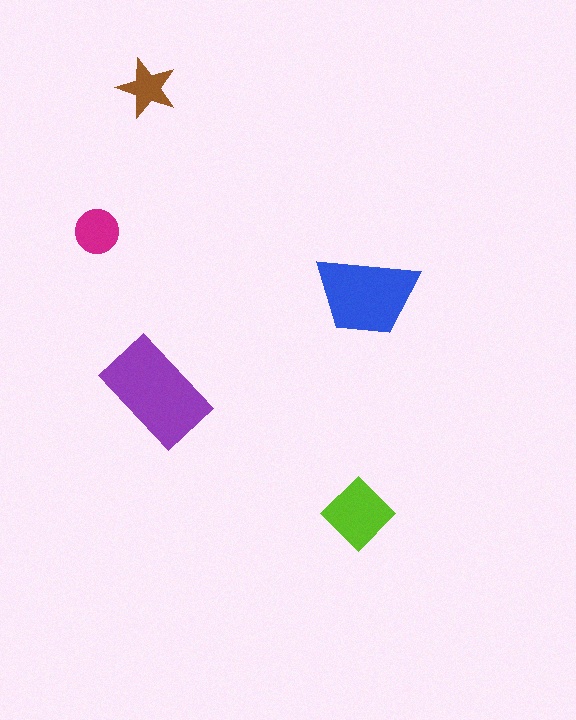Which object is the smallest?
The brown star.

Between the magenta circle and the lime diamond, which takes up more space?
The lime diamond.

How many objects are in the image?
There are 5 objects in the image.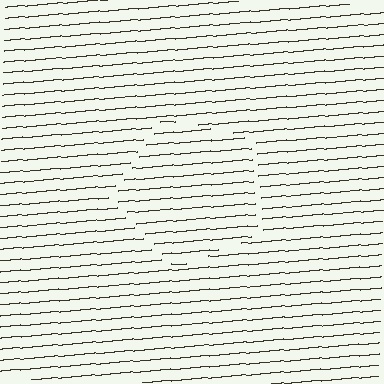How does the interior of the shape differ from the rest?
The interior of the shape contains the same grating, shifted by half a period — the contour is defined by the phase discontinuity where line-ends from the inner and outer gratings abut.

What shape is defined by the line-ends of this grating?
An illusory pentagon. The interior of the shape contains the same grating, shifted by half a period — the contour is defined by the phase discontinuity where line-ends from the inner and outer gratings abut.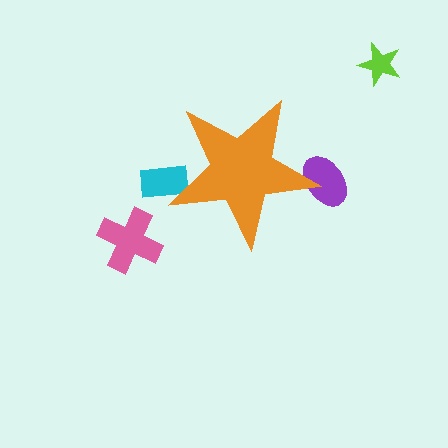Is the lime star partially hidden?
No, the lime star is fully visible.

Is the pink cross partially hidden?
No, the pink cross is fully visible.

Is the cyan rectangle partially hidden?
Yes, the cyan rectangle is partially hidden behind the orange star.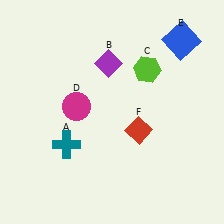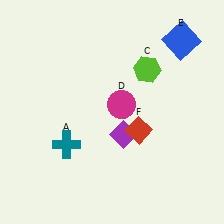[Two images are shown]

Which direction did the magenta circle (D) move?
The magenta circle (D) moved right.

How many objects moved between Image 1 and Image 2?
2 objects moved between the two images.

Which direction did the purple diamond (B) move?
The purple diamond (B) moved down.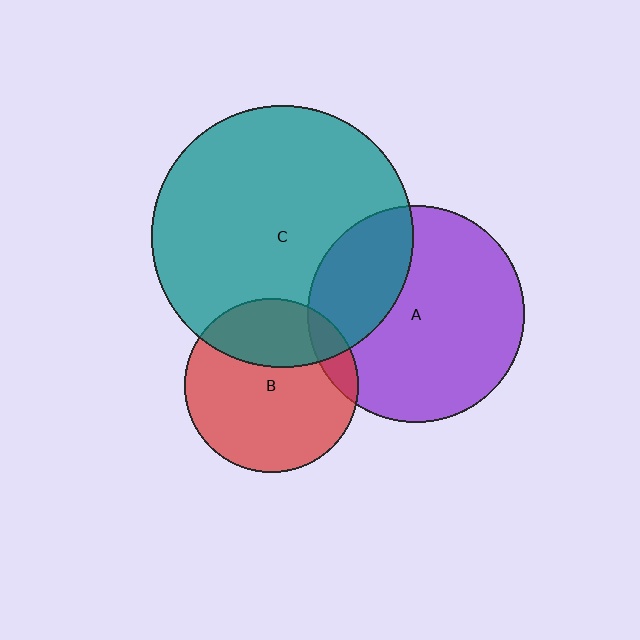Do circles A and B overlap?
Yes.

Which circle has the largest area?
Circle C (teal).